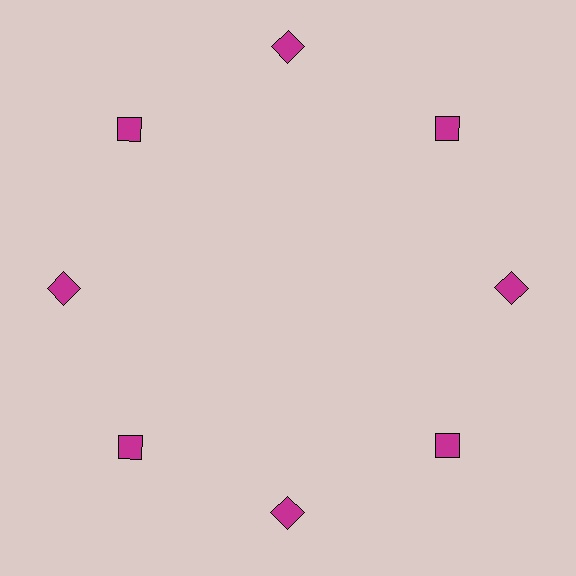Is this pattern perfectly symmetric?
No. The 8 magenta diamonds are arranged in a ring, but one element near the 12 o'clock position is pushed outward from the center, breaking the 8-fold rotational symmetry.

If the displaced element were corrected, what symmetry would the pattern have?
It would have 8-fold rotational symmetry — the pattern would map onto itself every 45 degrees.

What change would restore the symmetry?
The symmetry would be restored by moving it inward, back onto the ring so that all 8 diamonds sit at equal angles and equal distance from the center.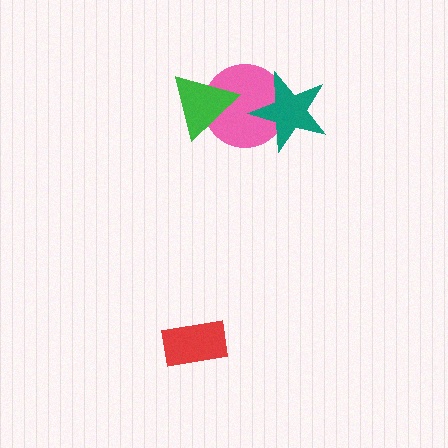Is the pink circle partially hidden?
Yes, it is partially covered by another shape.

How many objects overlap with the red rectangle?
0 objects overlap with the red rectangle.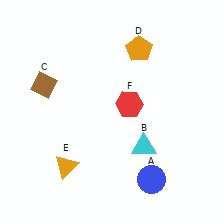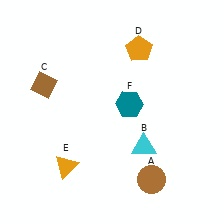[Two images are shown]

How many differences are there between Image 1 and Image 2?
There are 2 differences between the two images.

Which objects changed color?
A changed from blue to brown. F changed from red to teal.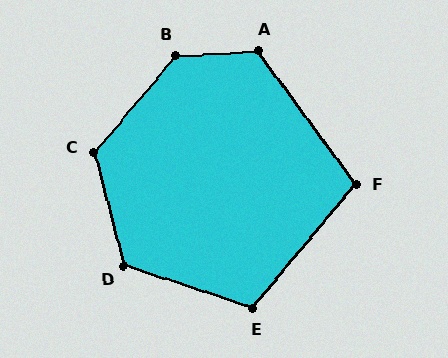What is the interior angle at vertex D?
Approximately 123 degrees (obtuse).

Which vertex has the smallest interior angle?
F, at approximately 104 degrees.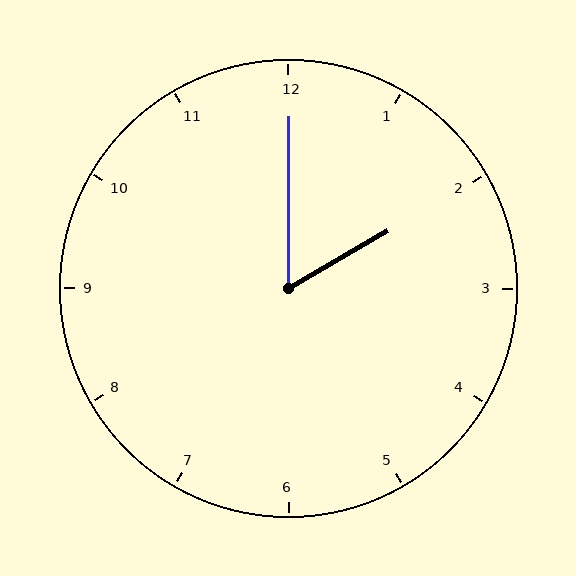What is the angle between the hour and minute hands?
Approximately 60 degrees.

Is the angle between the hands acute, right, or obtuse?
It is acute.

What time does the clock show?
2:00.